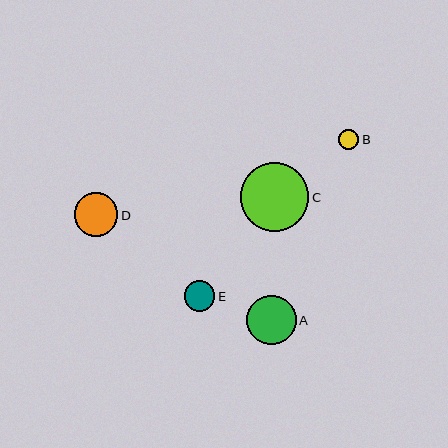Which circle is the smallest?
Circle B is the smallest with a size of approximately 20 pixels.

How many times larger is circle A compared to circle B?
Circle A is approximately 2.4 times the size of circle B.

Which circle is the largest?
Circle C is the largest with a size of approximately 69 pixels.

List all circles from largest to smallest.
From largest to smallest: C, A, D, E, B.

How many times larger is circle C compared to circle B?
Circle C is approximately 3.4 times the size of circle B.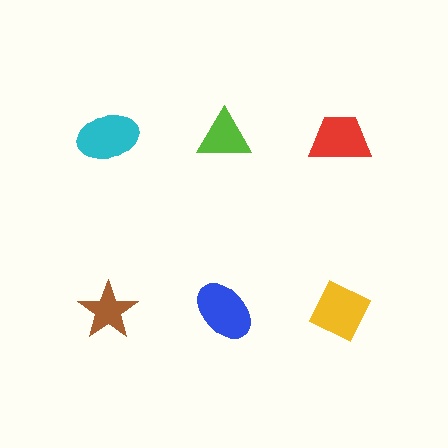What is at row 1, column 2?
A lime triangle.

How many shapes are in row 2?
3 shapes.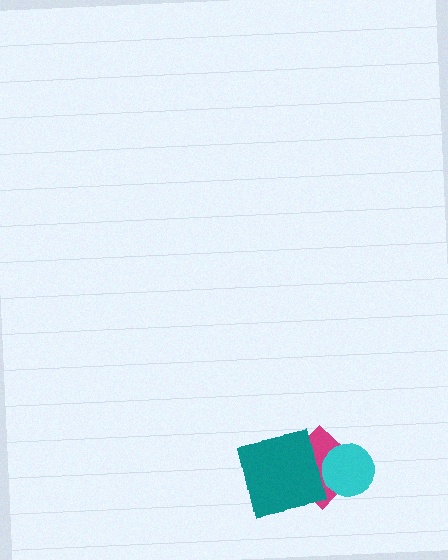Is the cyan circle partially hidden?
No, no other shape covers it.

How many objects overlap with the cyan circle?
1 object overlaps with the cyan circle.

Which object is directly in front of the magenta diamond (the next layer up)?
The cyan circle is directly in front of the magenta diamond.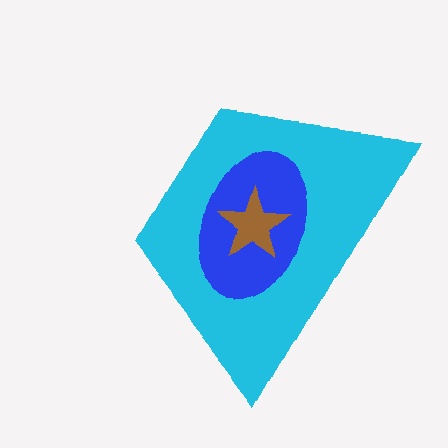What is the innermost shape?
The brown star.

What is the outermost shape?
The cyan trapezoid.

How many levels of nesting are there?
3.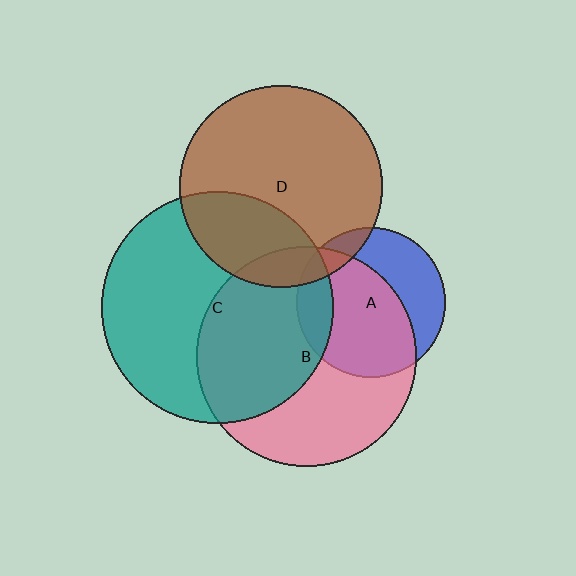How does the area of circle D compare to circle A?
Approximately 1.8 times.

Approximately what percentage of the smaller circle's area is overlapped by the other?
Approximately 45%.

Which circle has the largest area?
Circle C (teal).